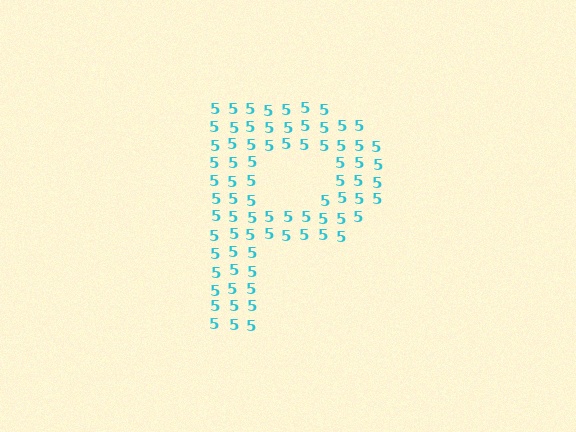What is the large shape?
The large shape is the letter P.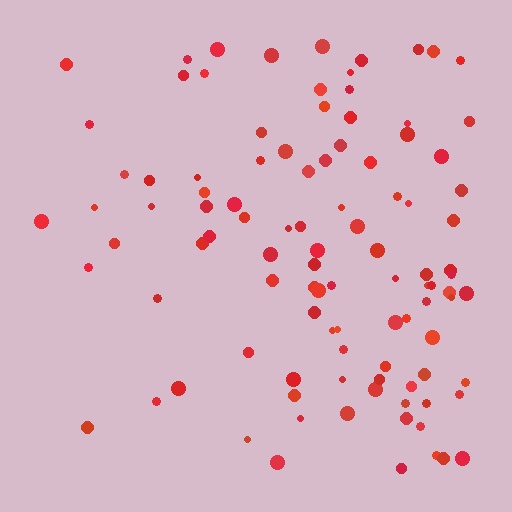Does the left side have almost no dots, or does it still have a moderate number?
Still a moderate number, just noticeably fewer than the right.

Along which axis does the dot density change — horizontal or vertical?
Horizontal.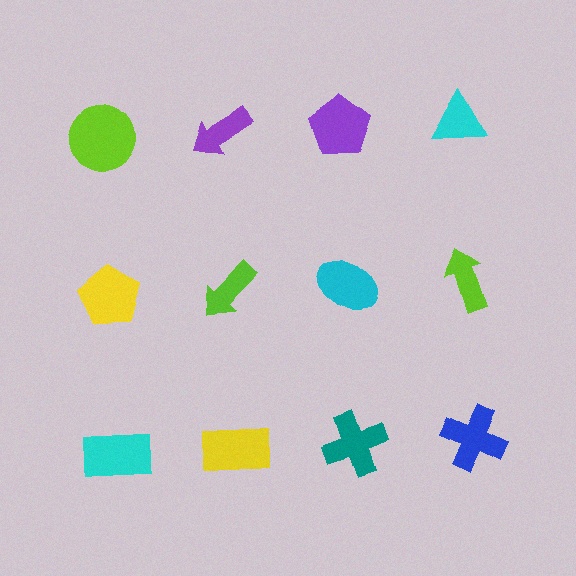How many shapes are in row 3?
4 shapes.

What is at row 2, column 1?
A yellow pentagon.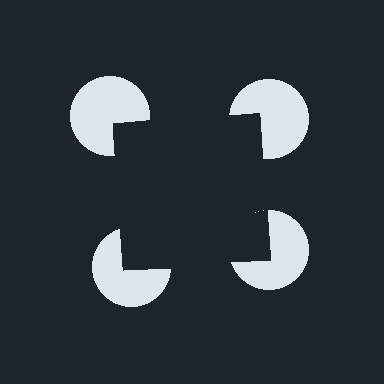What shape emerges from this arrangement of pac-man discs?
An illusory square — its edges are inferred from the aligned wedge cuts in the pac-man discs, not physically drawn.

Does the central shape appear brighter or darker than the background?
It typically appears slightly darker than the background, even though no actual brightness change is drawn.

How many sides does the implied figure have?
4 sides.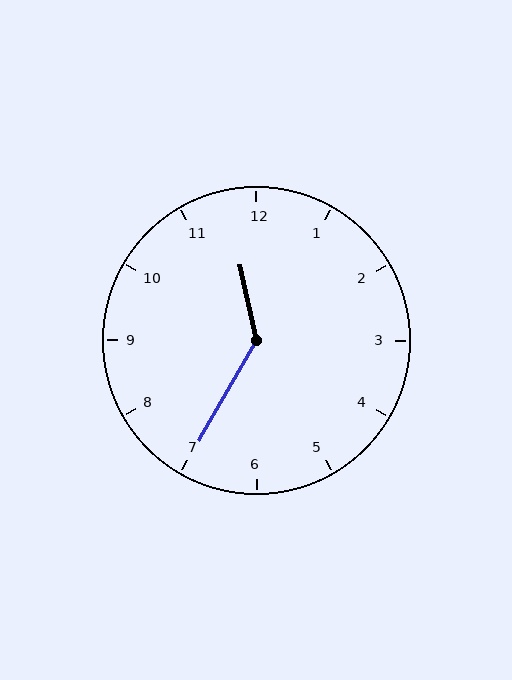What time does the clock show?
11:35.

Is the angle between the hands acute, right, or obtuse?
It is obtuse.